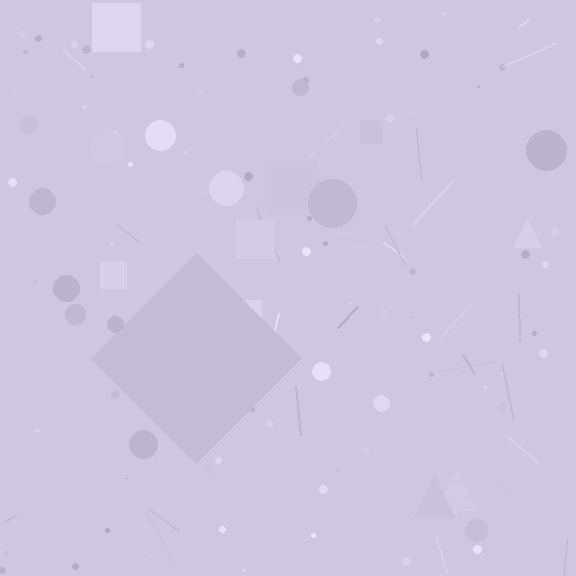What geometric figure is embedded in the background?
A diamond is embedded in the background.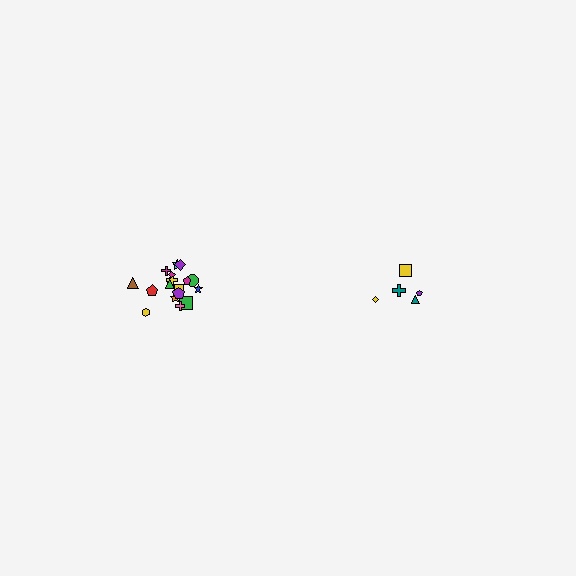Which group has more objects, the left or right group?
The left group.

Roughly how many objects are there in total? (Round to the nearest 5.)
Roughly 25 objects in total.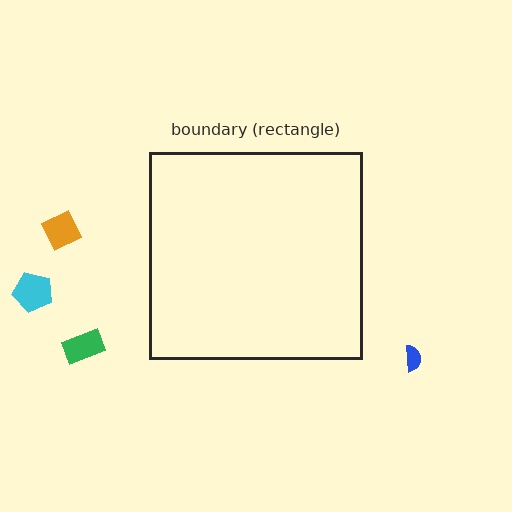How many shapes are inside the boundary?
0 inside, 4 outside.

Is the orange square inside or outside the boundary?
Outside.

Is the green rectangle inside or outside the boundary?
Outside.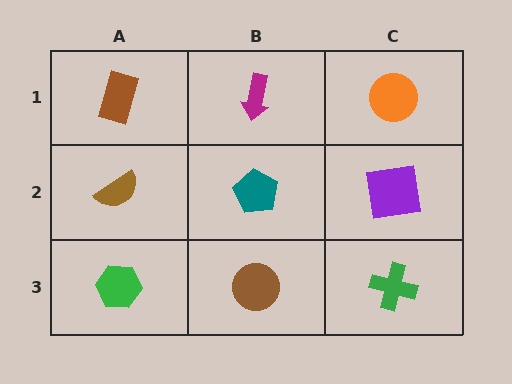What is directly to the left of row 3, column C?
A brown circle.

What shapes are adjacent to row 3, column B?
A teal pentagon (row 2, column B), a green hexagon (row 3, column A), a green cross (row 3, column C).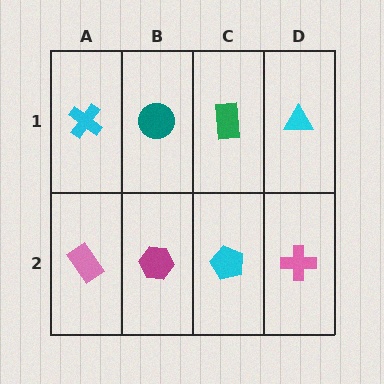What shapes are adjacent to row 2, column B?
A teal circle (row 1, column B), a pink rectangle (row 2, column A), a cyan pentagon (row 2, column C).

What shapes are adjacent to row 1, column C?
A cyan pentagon (row 2, column C), a teal circle (row 1, column B), a cyan triangle (row 1, column D).